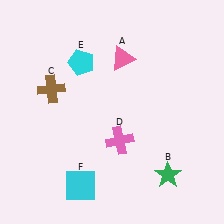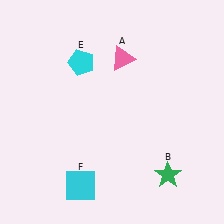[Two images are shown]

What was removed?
The brown cross (C), the pink cross (D) were removed in Image 2.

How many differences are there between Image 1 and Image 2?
There are 2 differences between the two images.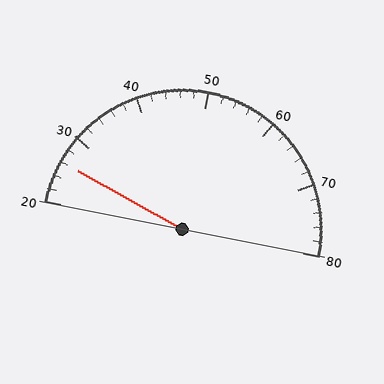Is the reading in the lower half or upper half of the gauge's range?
The reading is in the lower half of the range (20 to 80).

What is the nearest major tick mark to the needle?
The nearest major tick mark is 30.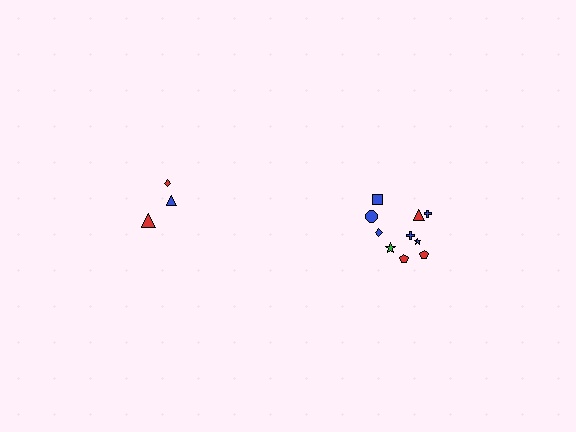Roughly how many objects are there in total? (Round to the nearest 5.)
Roughly 15 objects in total.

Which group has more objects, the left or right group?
The right group.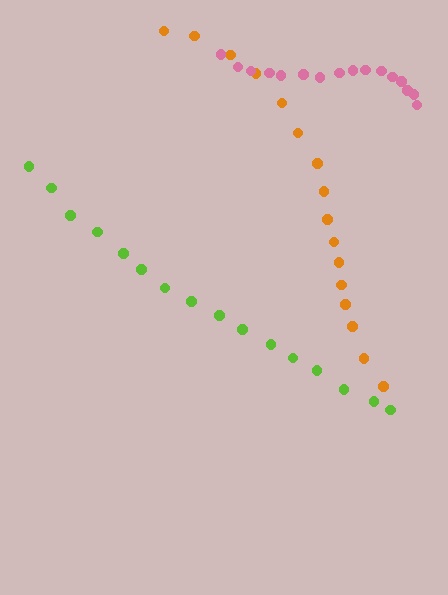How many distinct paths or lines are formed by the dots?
There are 3 distinct paths.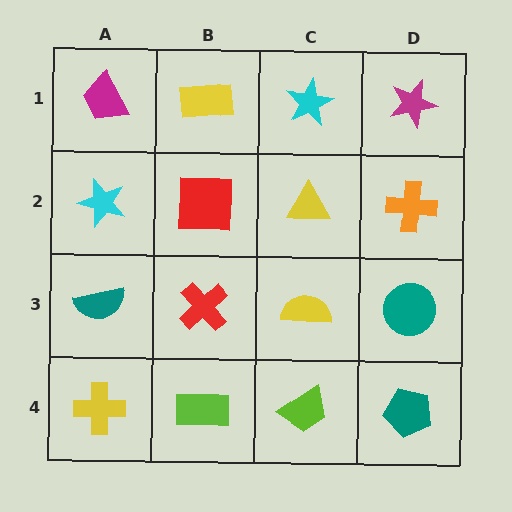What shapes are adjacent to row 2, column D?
A magenta star (row 1, column D), a teal circle (row 3, column D), a yellow triangle (row 2, column C).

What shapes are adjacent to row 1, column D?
An orange cross (row 2, column D), a cyan star (row 1, column C).